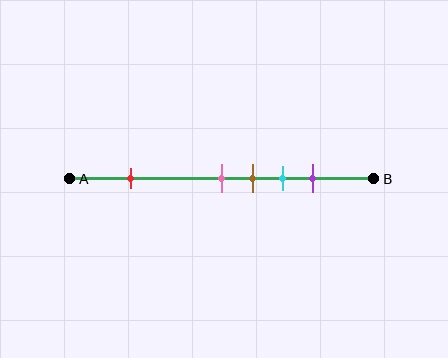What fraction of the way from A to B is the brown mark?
The brown mark is approximately 60% (0.6) of the way from A to B.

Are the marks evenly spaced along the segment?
No, the marks are not evenly spaced.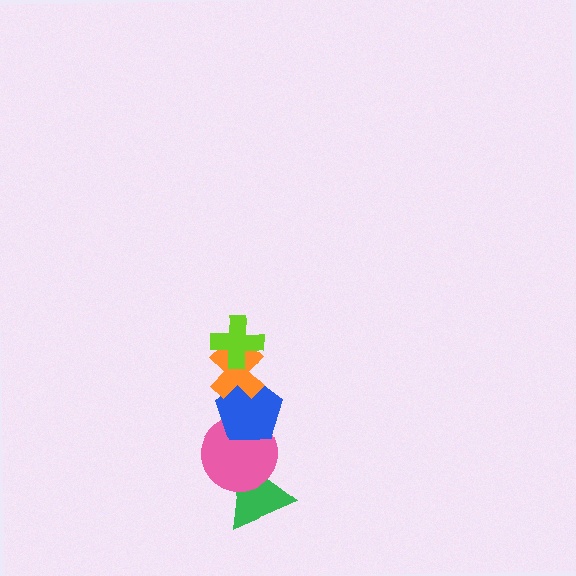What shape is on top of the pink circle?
The blue pentagon is on top of the pink circle.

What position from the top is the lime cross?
The lime cross is 1st from the top.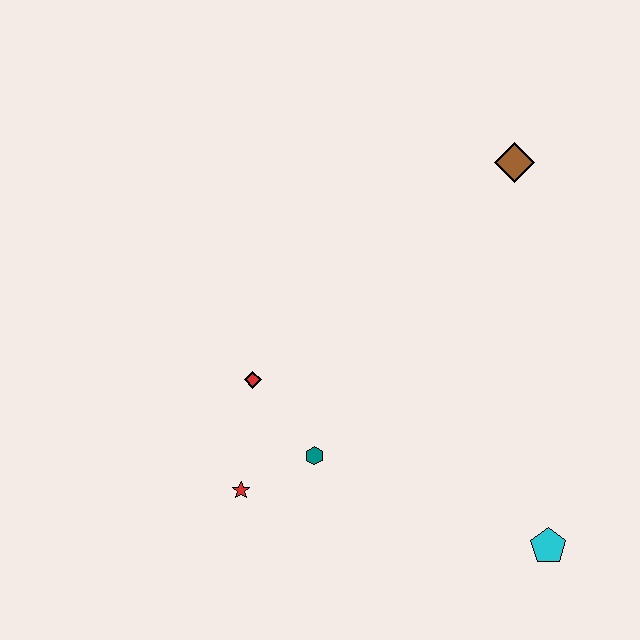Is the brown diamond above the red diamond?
Yes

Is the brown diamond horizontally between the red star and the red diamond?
No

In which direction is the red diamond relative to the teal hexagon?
The red diamond is above the teal hexagon.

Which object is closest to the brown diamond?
The red diamond is closest to the brown diamond.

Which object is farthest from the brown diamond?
The red star is farthest from the brown diamond.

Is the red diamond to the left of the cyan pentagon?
Yes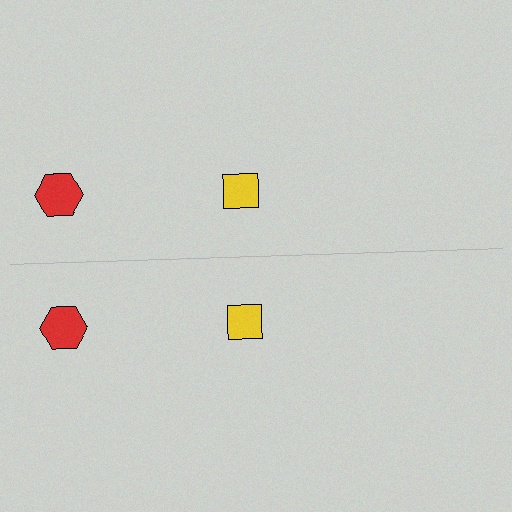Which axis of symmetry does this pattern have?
The pattern has a horizontal axis of symmetry running through the center of the image.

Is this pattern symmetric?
Yes, this pattern has bilateral (reflection) symmetry.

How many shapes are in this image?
There are 4 shapes in this image.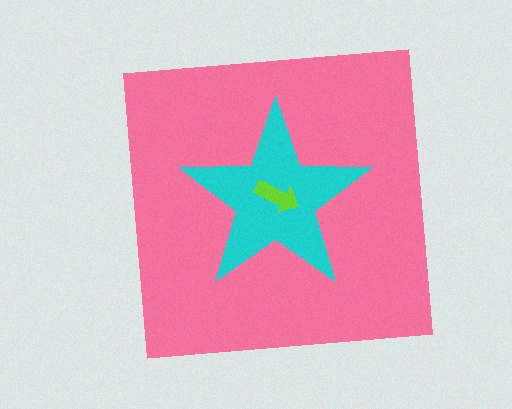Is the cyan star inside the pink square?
Yes.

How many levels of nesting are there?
3.